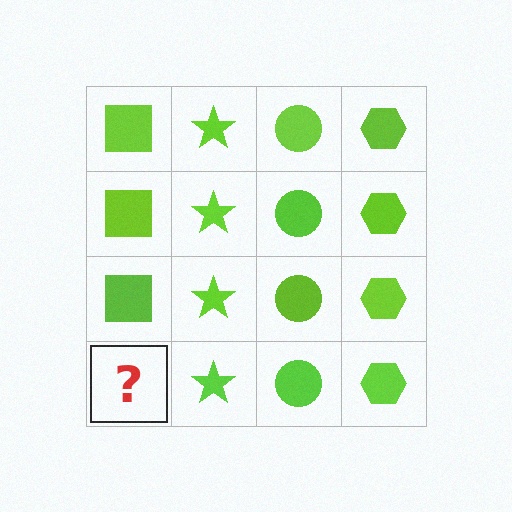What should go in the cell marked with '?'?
The missing cell should contain a lime square.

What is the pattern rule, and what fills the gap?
The rule is that each column has a consistent shape. The gap should be filled with a lime square.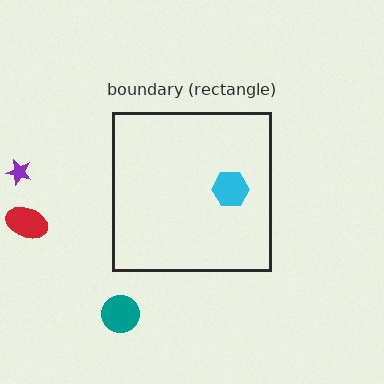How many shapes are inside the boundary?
1 inside, 3 outside.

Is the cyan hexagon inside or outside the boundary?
Inside.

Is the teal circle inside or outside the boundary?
Outside.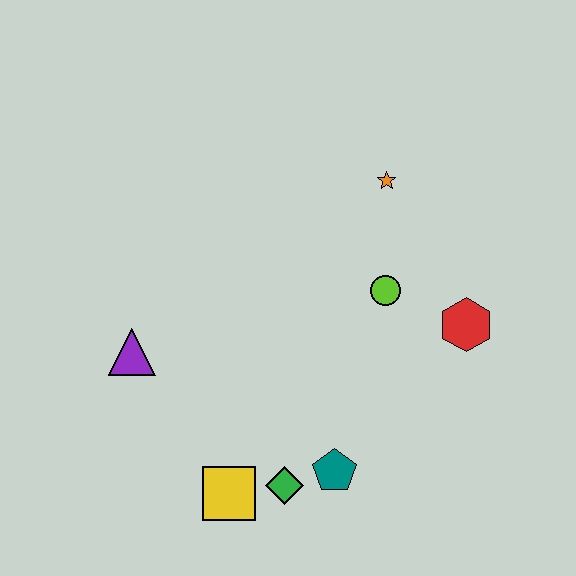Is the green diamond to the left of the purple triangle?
No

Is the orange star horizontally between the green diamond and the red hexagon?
Yes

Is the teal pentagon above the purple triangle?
No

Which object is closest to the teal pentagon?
The green diamond is closest to the teal pentagon.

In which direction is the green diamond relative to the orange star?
The green diamond is below the orange star.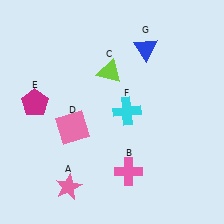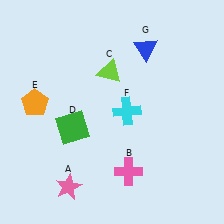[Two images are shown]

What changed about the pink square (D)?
In Image 1, D is pink. In Image 2, it changed to green.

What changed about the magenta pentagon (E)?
In Image 1, E is magenta. In Image 2, it changed to orange.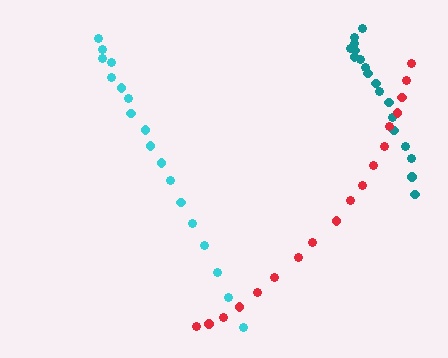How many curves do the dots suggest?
There are 3 distinct paths.